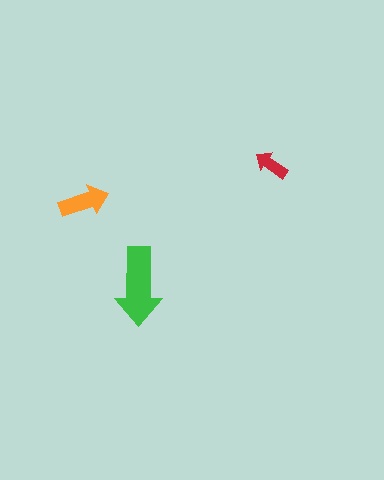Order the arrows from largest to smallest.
the green one, the orange one, the red one.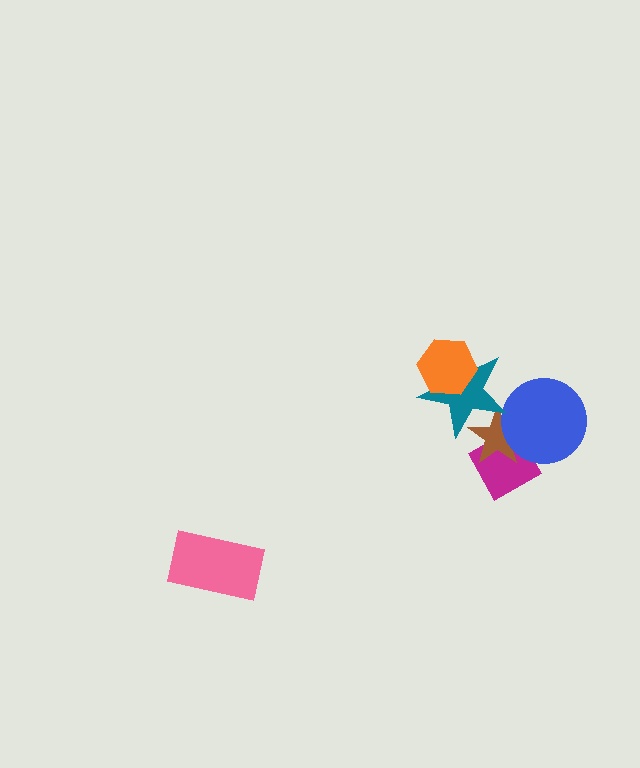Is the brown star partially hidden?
Yes, it is partially covered by another shape.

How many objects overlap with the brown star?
3 objects overlap with the brown star.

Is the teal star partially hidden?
Yes, it is partially covered by another shape.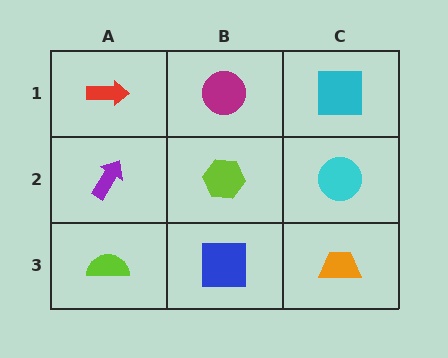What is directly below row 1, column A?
A purple arrow.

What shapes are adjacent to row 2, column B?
A magenta circle (row 1, column B), a blue square (row 3, column B), a purple arrow (row 2, column A), a cyan circle (row 2, column C).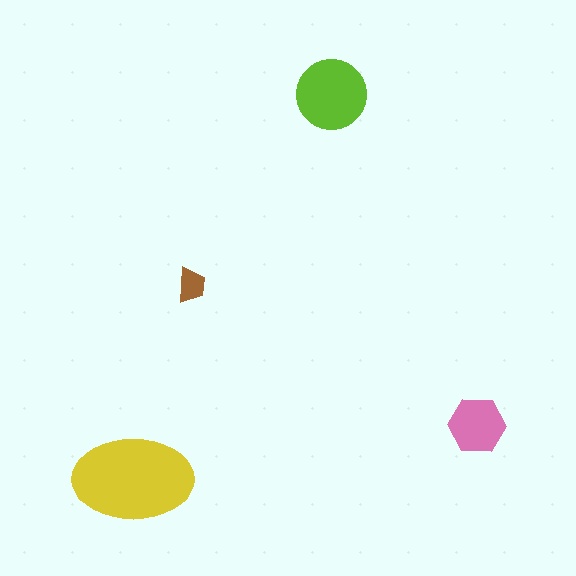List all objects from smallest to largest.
The brown trapezoid, the pink hexagon, the lime circle, the yellow ellipse.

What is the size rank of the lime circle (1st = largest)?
2nd.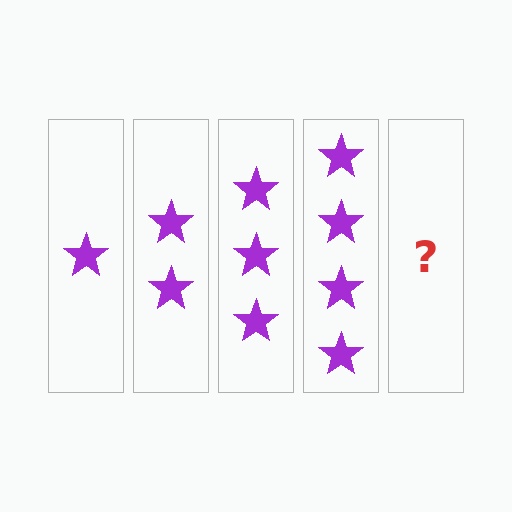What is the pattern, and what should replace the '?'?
The pattern is that each step adds one more star. The '?' should be 5 stars.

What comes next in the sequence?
The next element should be 5 stars.